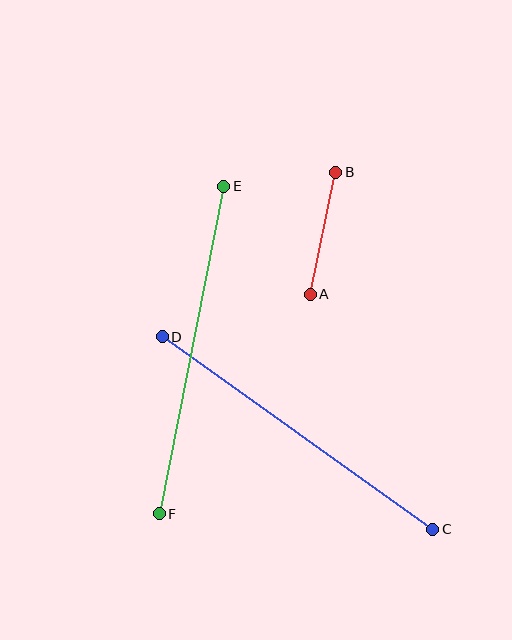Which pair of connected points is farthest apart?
Points E and F are farthest apart.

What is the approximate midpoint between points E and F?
The midpoint is at approximately (191, 350) pixels.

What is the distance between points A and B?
The distance is approximately 125 pixels.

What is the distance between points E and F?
The distance is approximately 334 pixels.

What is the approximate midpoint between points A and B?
The midpoint is at approximately (323, 233) pixels.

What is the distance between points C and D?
The distance is approximately 332 pixels.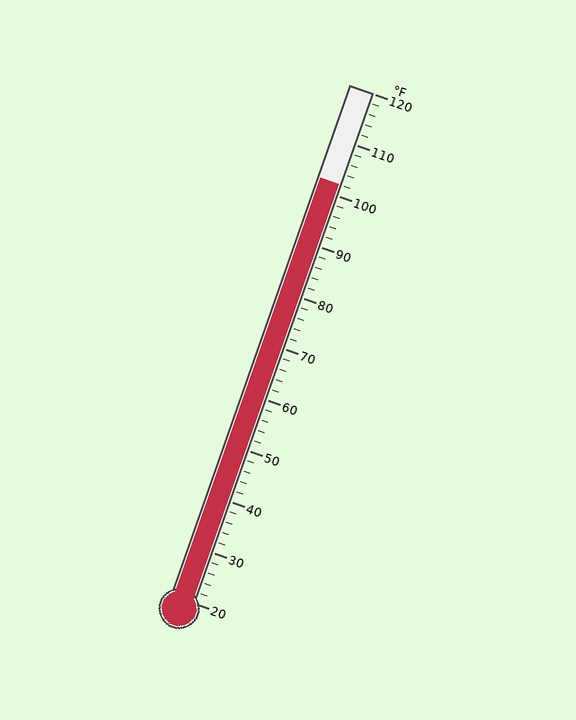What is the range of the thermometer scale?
The thermometer scale ranges from 20°F to 120°F.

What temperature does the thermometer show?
The thermometer shows approximately 102°F.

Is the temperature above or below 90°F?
The temperature is above 90°F.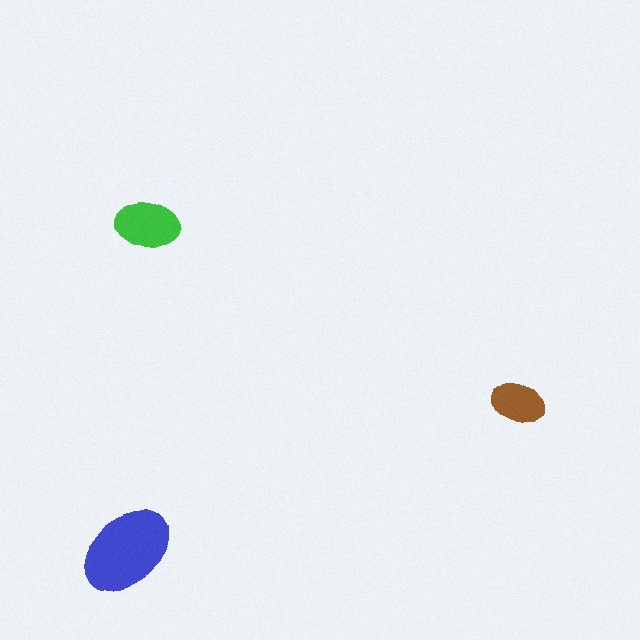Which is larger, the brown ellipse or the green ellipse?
The green one.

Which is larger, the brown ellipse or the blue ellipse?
The blue one.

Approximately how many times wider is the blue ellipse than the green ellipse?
About 1.5 times wider.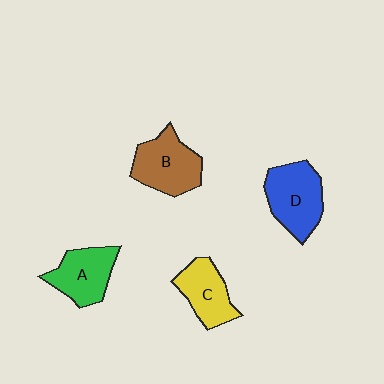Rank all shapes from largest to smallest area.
From largest to smallest: D (blue), B (brown), A (green), C (yellow).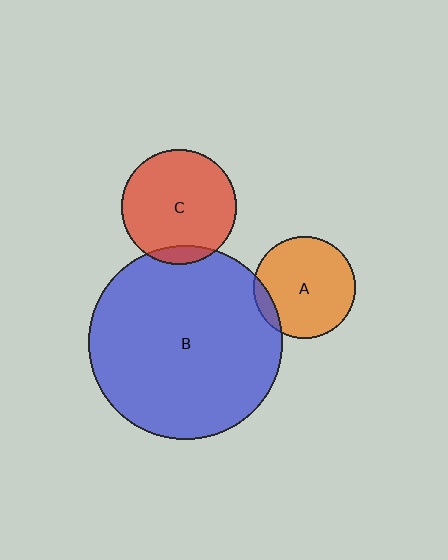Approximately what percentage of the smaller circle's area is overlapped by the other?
Approximately 10%.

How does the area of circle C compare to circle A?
Approximately 1.3 times.